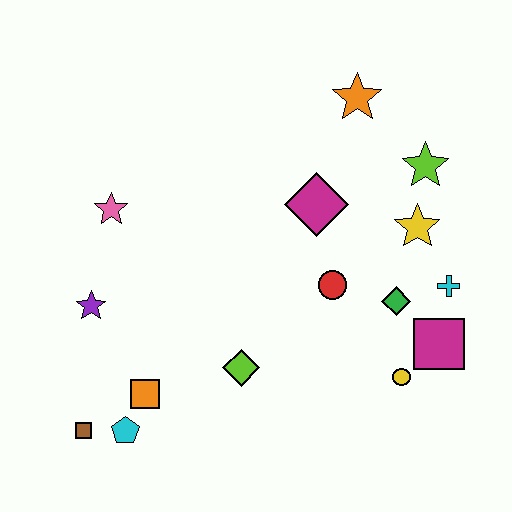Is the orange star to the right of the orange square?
Yes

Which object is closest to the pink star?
The purple star is closest to the pink star.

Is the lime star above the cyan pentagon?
Yes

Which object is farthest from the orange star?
The brown square is farthest from the orange star.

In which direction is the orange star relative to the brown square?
The orange star is above the brown square.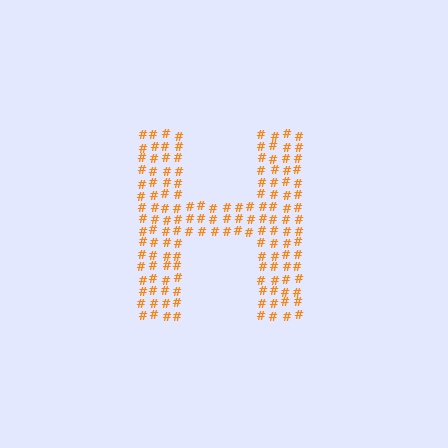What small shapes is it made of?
It is made of small hash symbols.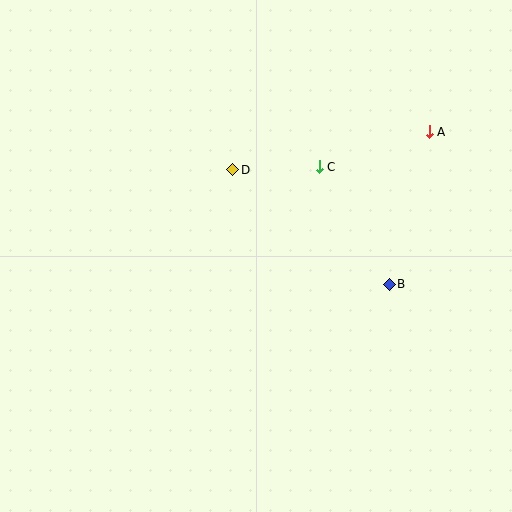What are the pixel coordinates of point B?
Point B is at (389, 284).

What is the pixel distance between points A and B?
The distance between A and B is 158 pixels.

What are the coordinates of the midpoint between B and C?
The midpoint between B and C is at (354, 225).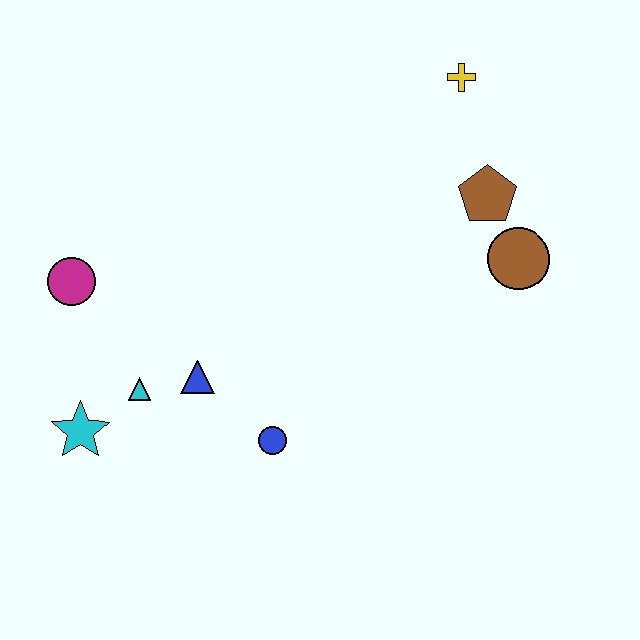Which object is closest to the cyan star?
The cyan triangle is closest to the cyan star.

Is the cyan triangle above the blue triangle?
No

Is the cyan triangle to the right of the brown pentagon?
No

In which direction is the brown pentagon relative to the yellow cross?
The brown pentagon is below the yellow cross.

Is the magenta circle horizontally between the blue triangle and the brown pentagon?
No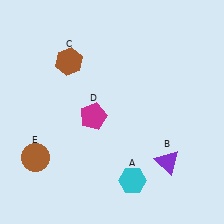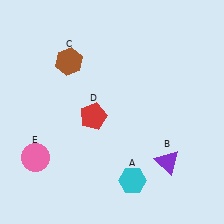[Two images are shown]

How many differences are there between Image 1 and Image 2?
There are 2 differences between the two images.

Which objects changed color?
D changed from magenta to red. E changed from brown to pink.